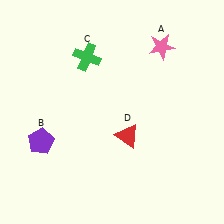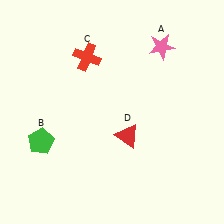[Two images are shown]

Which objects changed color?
B changed from purple to green. C changed from green to red.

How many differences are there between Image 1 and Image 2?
There are 2 differences between the two images.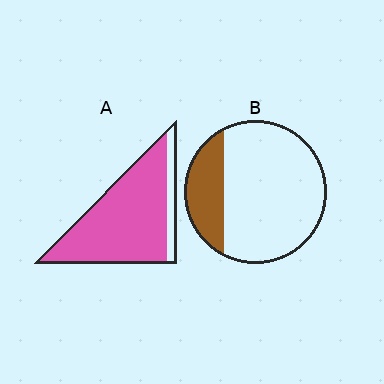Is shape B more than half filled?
No.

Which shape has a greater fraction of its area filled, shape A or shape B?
Shape A.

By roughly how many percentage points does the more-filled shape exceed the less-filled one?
By roughly 65 percentage points (A over B).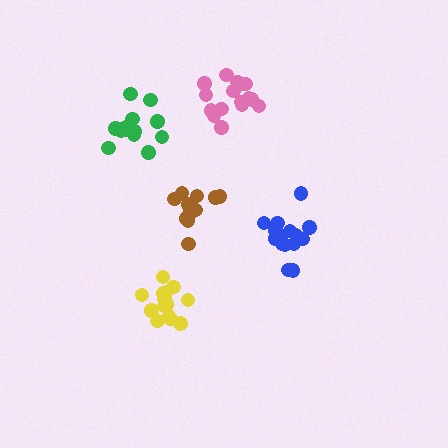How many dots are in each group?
Group 1: 15 dots, Group 2: 12 dots, Group 3: 14 dots, Group 4: 16 dots, Group 5: 14 dots (71 total).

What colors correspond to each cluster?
The clusters are colored: blue, brown, yellow, pink, green.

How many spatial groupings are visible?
There are 5 spatial groupings.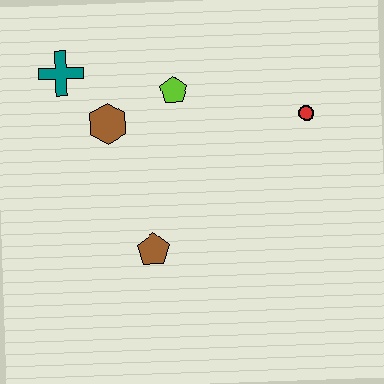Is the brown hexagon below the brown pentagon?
No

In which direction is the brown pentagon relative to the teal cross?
The brown pentagon is below the teal cross.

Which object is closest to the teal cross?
The brown hexagon is closest to the teal cross.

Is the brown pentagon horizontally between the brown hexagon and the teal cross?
No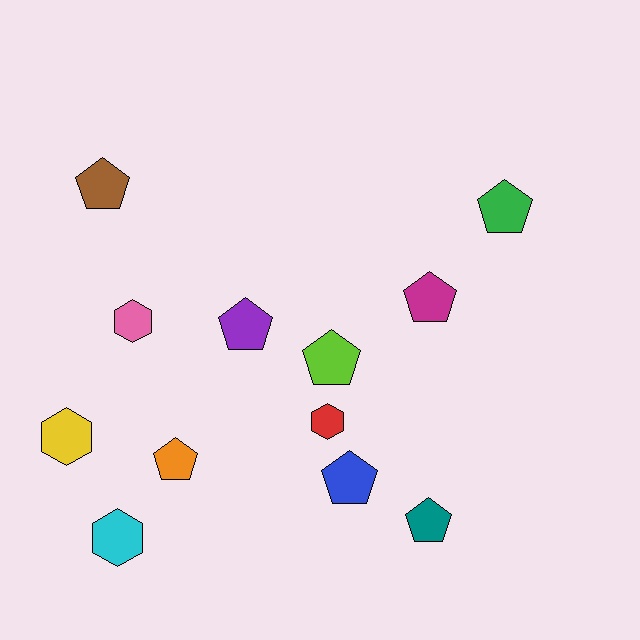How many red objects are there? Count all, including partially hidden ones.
There is 1 red object.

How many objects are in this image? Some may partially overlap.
There are 12 objects.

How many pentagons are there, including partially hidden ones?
There are 8 pentagons.